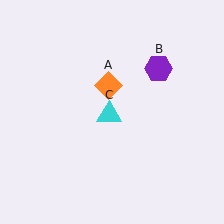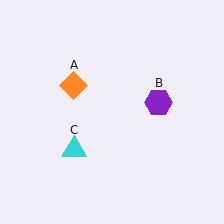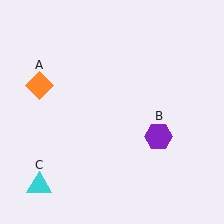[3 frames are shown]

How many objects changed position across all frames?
3 objects changed position: orange diamond (object A), purple hexagon (object B), cyan triangle (object C).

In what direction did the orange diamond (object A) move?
The orange diamond (object A) moved left.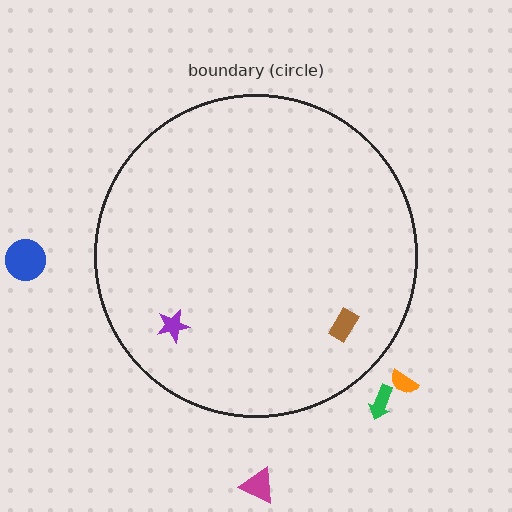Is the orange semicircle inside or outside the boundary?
Outside.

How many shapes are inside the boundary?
2 inside, 4 outside.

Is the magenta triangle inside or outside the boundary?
Outside.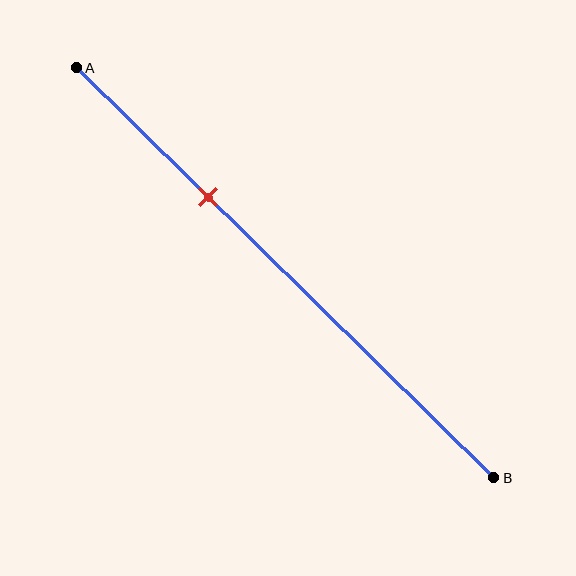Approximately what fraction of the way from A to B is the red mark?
The red mark is approximately 30% of the way from A to B.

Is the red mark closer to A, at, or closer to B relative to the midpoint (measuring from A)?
The red mark is closer to point A than the midpoint of segment AB.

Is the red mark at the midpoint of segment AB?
No, the mark is at about 30% from A, not at the 50% midpoint.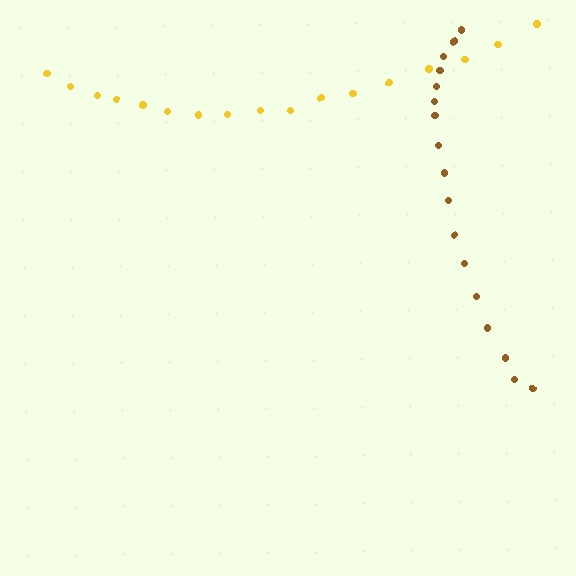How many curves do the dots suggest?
There are 2 distinct paths.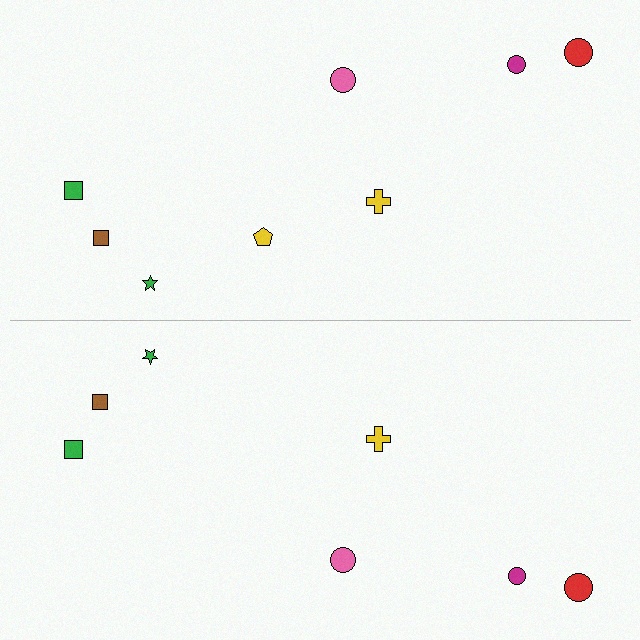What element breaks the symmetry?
A yellow pentagon is missing from the bottom side.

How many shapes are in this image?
There are 15 shapes in this image.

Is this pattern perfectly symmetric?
No, the pattern is not perfectly symmetric. A yellow pentagon is missing from the bottom side.